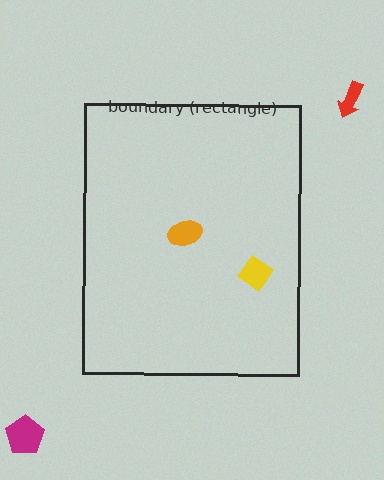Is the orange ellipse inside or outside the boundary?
Inside.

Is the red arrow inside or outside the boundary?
Outside.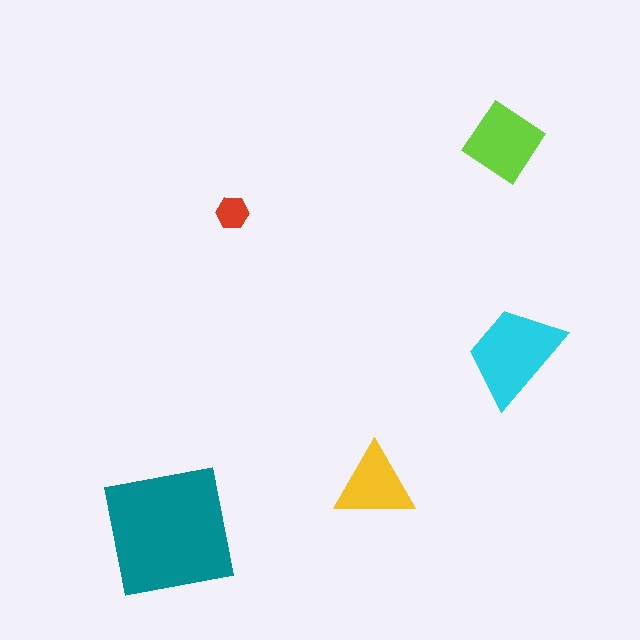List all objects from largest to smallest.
The teal square, the cyan trapezoid, the lime diamond, the yellow triangle, the red hexagon.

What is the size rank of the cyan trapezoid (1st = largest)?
2nd.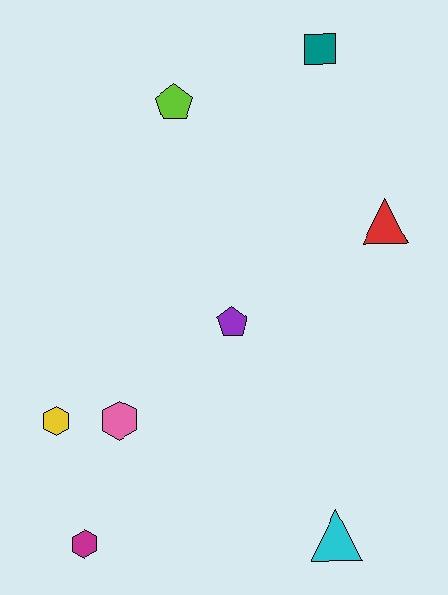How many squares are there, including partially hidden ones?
There is 1 square.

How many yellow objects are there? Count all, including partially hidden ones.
There is 1 yellow object.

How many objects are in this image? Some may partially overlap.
There are 8 objects.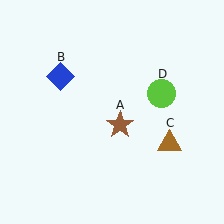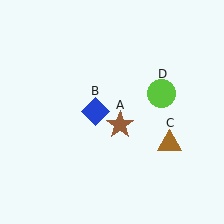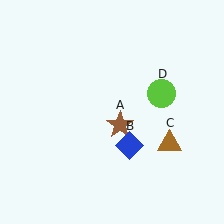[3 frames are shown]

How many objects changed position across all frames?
1 object changed position: blue diamond (object B).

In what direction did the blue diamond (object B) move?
The blue diamond (object B) moved down and to the right.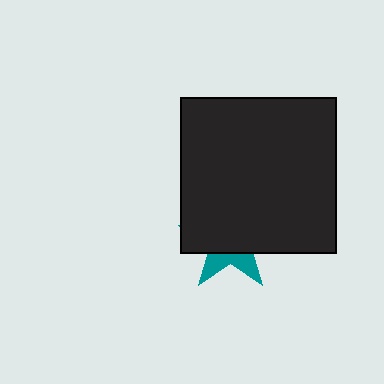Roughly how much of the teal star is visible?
A small part of it is visible (roughly 31%).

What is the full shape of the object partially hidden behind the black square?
The partially hidden object is a teal star.